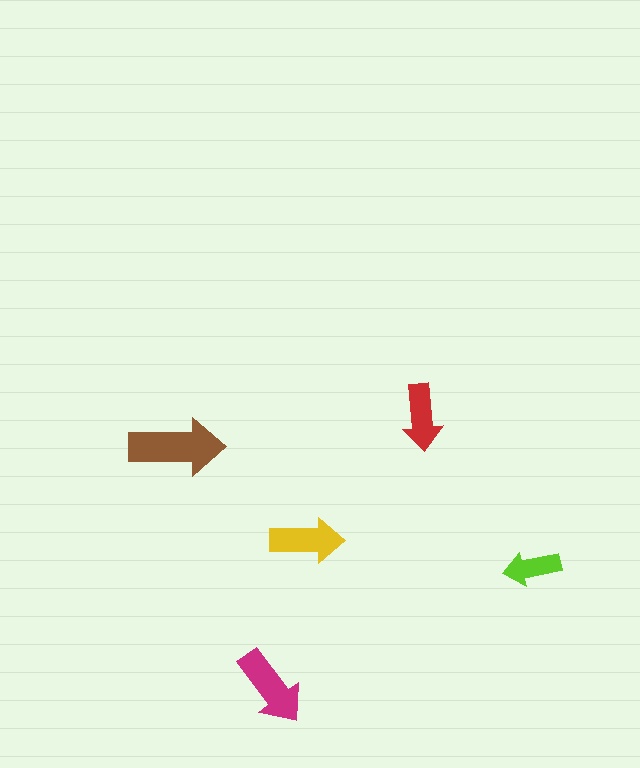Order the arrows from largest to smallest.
the brown one, the magenta one, the yellow one, the red one, the lime one.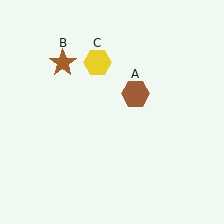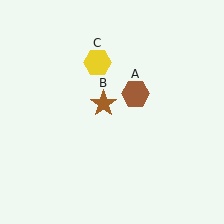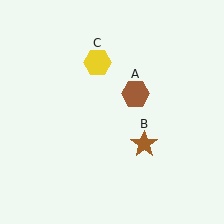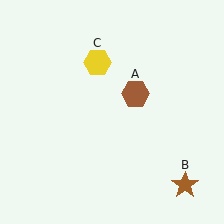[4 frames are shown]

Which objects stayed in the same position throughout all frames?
Brown hexagon (object A) and yellow hexagon (object C) remained stationary.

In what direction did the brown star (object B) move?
The brown star (object B) moved down and to the right.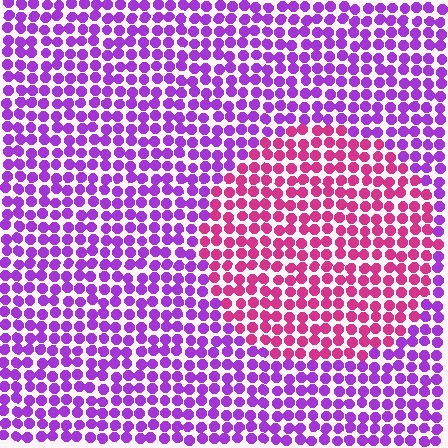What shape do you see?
I see a circle.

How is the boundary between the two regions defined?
The boundary is defined purely by a slight shift in hue (about 46 degrees). Spacing, size, and orientation are identical on both sides.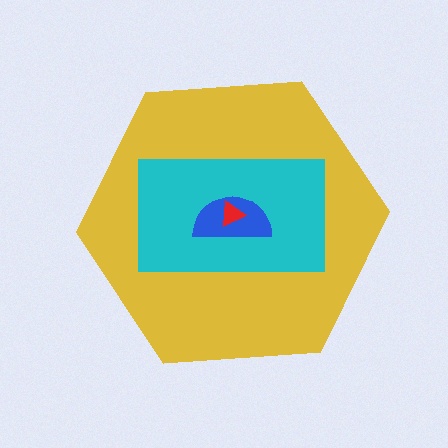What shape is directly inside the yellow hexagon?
The cyan rectangle.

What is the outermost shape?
The yellow hexagon.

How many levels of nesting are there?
4.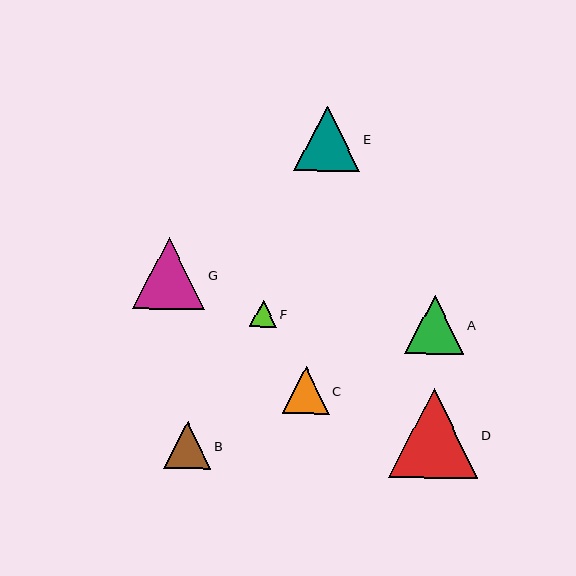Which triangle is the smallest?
Triangle F is the smallest with a size of approximately 26 pixels.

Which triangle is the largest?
Triangle D is the largest with a size of approximately 90 pixels.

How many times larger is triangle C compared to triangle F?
Triangle C is approximately 1.8 times the size of triangle F.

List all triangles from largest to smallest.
From largest to smallest: D, G, E, A, B, C, F.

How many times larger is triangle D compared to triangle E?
Triangle D is approximately 1.4 times the size of triangle E.